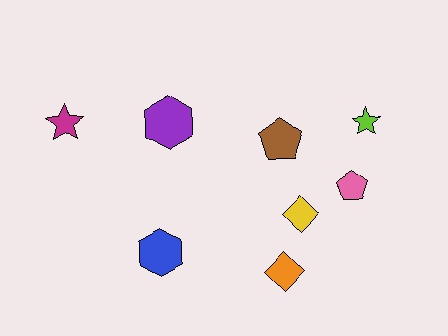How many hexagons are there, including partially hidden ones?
There are 2 hexagons.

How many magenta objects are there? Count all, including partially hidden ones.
There is 1 magenta object.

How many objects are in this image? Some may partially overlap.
There are 8 objects.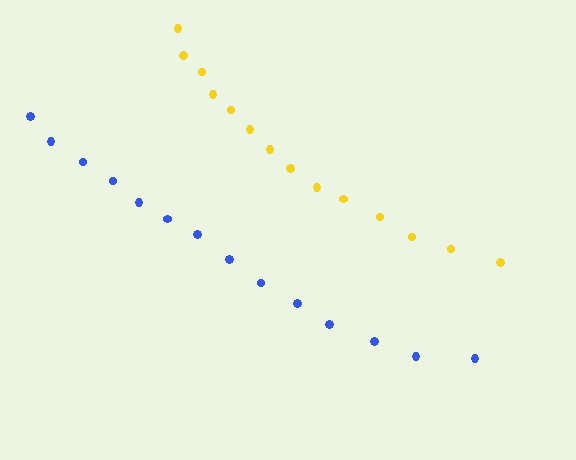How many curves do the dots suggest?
There are 2 distinct paths.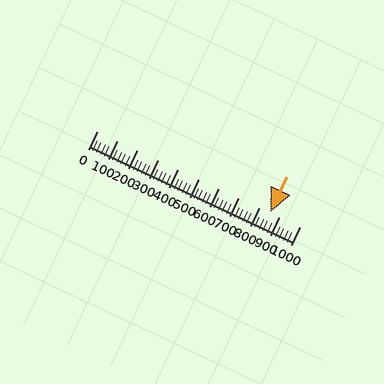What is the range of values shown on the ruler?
The ruler shows values from 0 to 1000.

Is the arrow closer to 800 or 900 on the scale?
The arrow is closer to 900.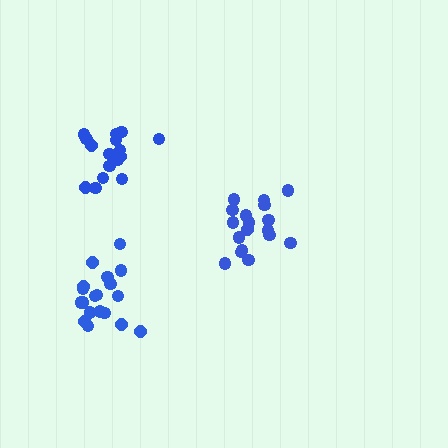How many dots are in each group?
Group 1: 18 dots, Group 2: 19 dots, Group 3: 16 dots (53 total).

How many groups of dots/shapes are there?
There are 3 groups.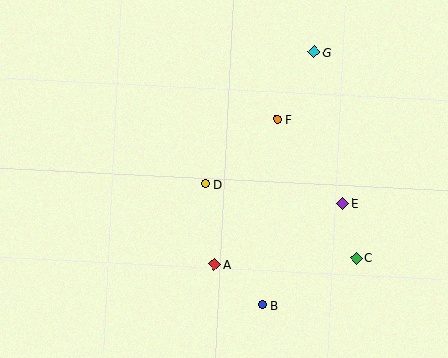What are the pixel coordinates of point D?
Point D is at (205, 184).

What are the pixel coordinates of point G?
Point G is at (314, 52).